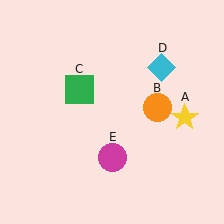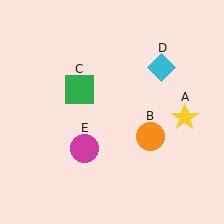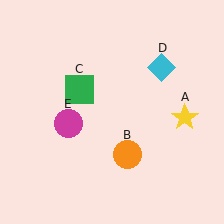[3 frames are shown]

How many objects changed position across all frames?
2 objects changed position: orange circle (object B), magenta circle (object E).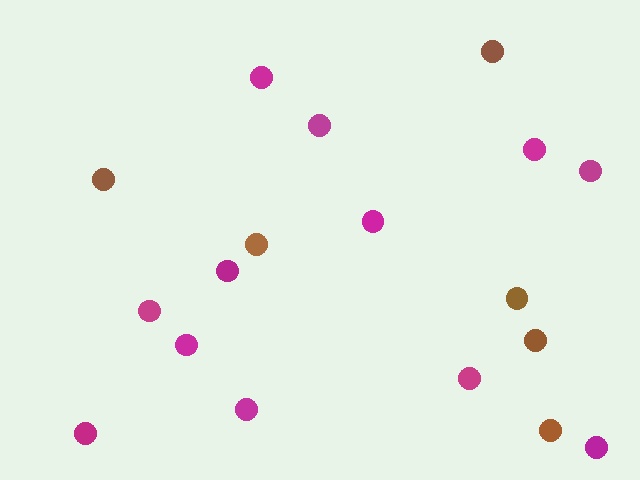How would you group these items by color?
There are 2 groups: one group of magenta circles (12) and one group of brown circles (6).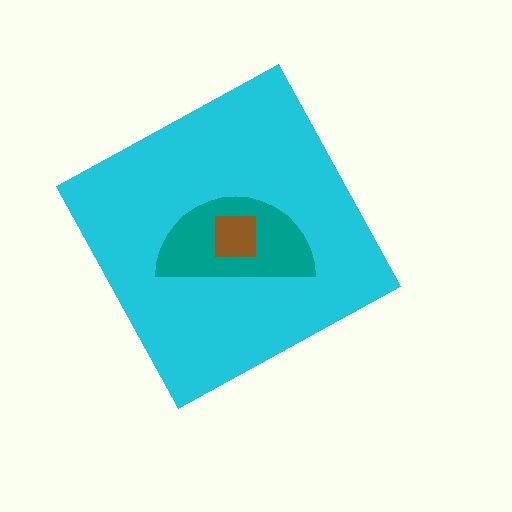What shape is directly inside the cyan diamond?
The teal semicircle.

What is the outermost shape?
The cyan diamond.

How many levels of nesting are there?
3.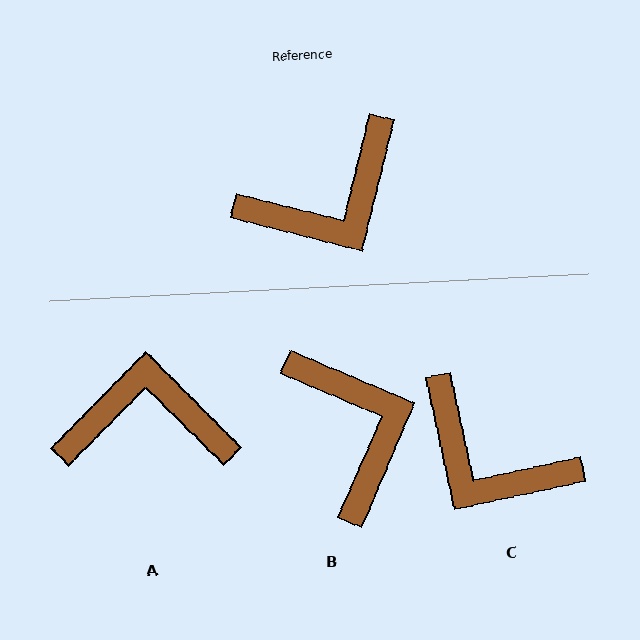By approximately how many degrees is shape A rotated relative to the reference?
Approximately 149 degrees counter-clockwise.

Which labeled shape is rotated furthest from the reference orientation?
A, about 149 degrees away.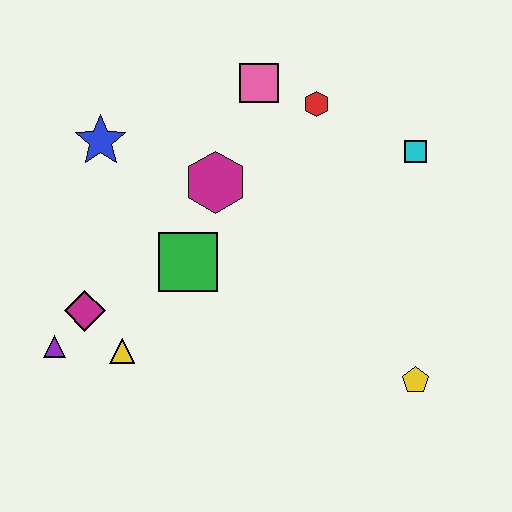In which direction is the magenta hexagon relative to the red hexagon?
The magenta hexagon is to the left of the red hexagon.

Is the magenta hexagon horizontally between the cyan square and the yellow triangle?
Yes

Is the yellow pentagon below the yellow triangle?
Yes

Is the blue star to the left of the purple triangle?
No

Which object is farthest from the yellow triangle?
The cyan square is farthest from the yellow triangle.